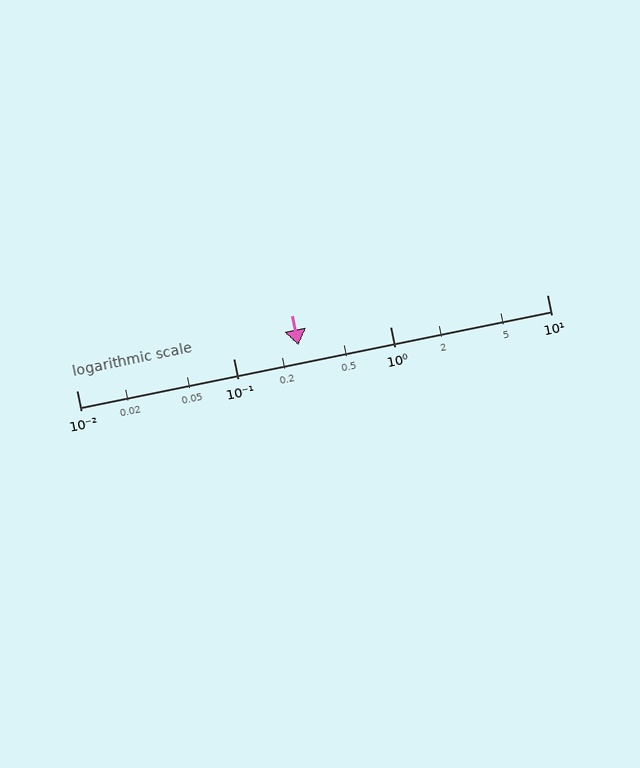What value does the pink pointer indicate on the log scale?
The pointer indicates approximately 0.26.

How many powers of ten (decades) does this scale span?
The scale spans 3 decades, from 0.01 to 10.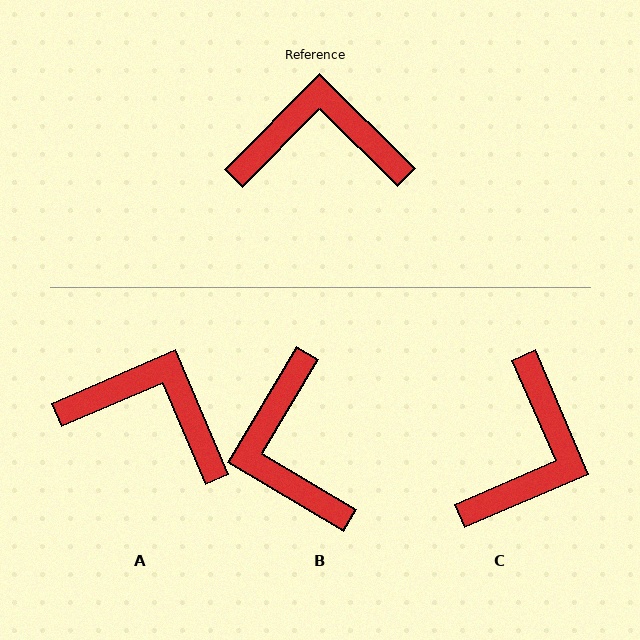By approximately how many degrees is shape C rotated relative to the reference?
Approximately 112 degrees clockwise.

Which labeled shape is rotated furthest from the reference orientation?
C, about 112 degrees away.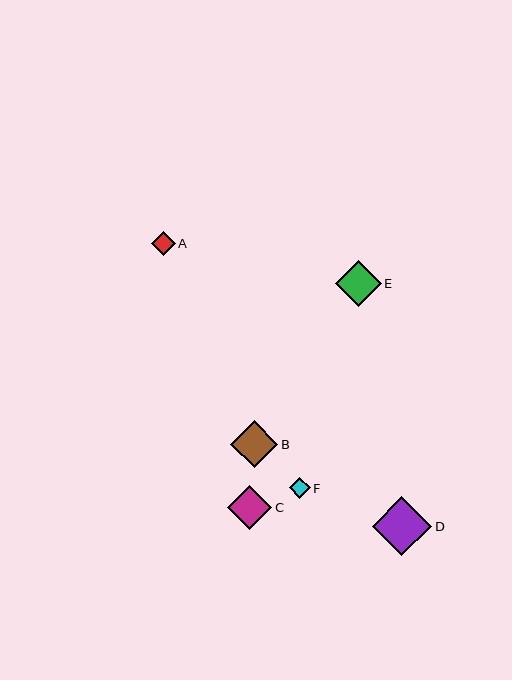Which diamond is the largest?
Diamond D is the largest with a size of approximately 59 pixels.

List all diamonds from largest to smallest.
From largest to smallest: D, B, E, C, A, F.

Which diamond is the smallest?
Diamond F is the smallest with a size of approximately 21 pixels.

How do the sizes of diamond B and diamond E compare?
Diamond B and diamond E are approximately the same size.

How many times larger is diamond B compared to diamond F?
Diamond B is approximately 2.3 times the size of diamond F.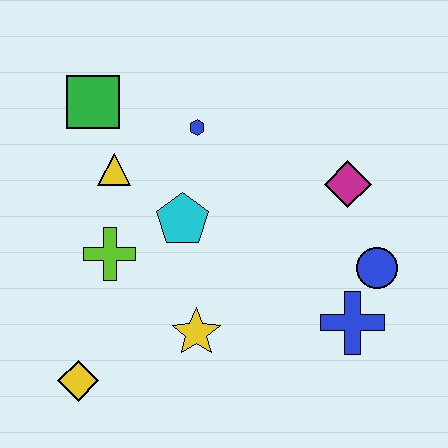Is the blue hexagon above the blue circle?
Yes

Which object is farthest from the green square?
The blue cross is farthest from the green square.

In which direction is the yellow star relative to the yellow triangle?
The yellow star is below the yellow triangle.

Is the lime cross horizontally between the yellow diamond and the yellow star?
Yes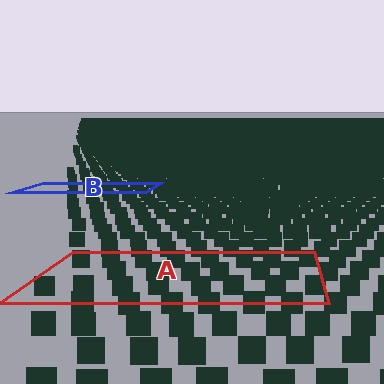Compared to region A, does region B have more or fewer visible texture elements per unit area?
Region B has more texture elements per unit area — they are packed more densely because it is farther away.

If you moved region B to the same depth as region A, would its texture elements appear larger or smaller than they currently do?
They would appear larger. At a closer depth, the same texture elements are projected at a bigger on-screen size.